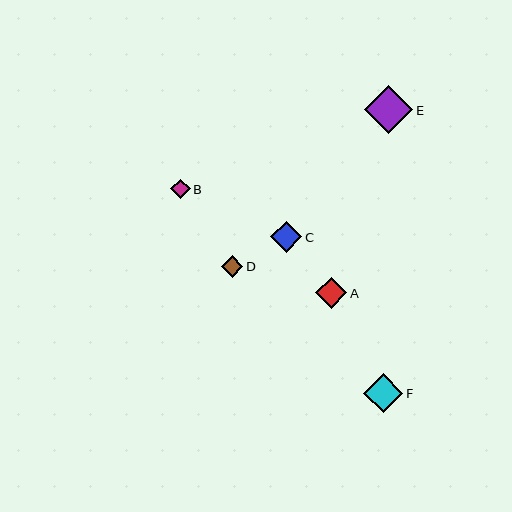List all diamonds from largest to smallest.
From largest to smallest: E, F, C, A, D, B.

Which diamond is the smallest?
Diamond B is the smallest with a size of approximately 20 pixels.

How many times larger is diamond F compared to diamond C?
Diamond F is approximately 1.2 times the size of diamond C.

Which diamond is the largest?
Diamond E is the largest with a size of approximately 48 pixels.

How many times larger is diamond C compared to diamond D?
Diamond C is approximately 1.5 times the size of diamond D.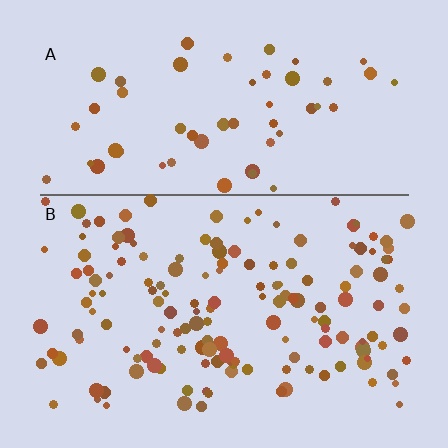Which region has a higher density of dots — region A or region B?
B (the bottom).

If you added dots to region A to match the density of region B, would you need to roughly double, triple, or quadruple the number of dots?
Approximately triple.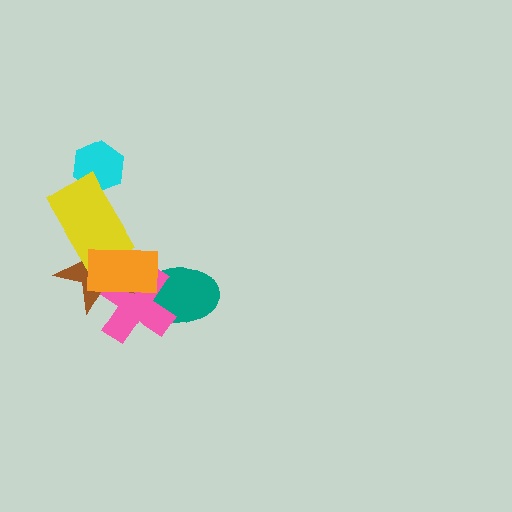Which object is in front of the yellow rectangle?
The orange rectangle is in front of the yellow rectangle.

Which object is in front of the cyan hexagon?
The yellow rectangle is in front of the cyan hexagon.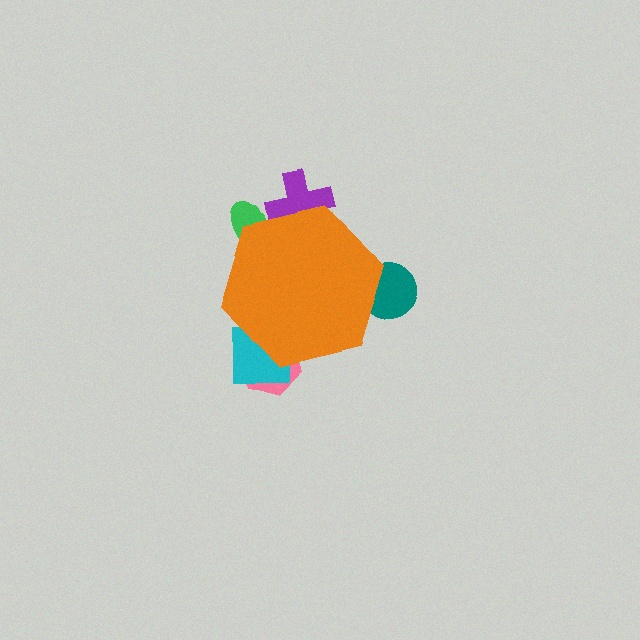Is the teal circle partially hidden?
Yes, the teal circle is partially hidden behind the orange hexagon.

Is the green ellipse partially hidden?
Yes, the green ellipse is partially hidden behind the orange hexagon.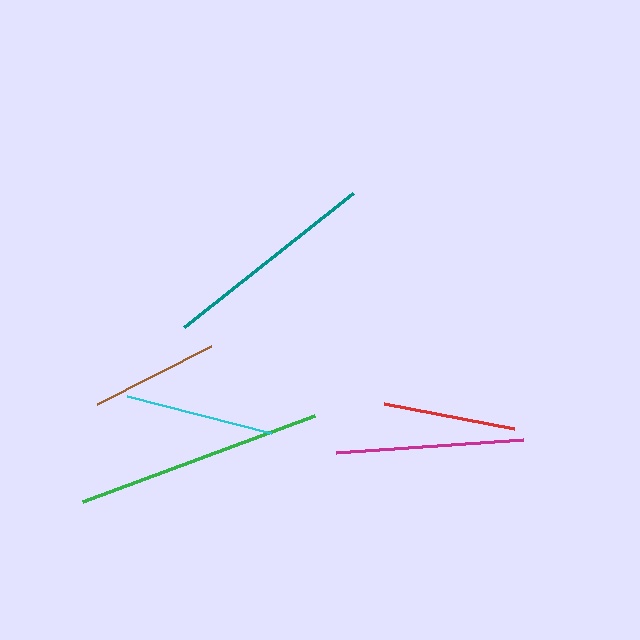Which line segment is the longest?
The green line is the longest at approximately 248 pixels.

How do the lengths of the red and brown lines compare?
The red and brown lines are approximately the same length.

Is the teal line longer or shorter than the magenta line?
The teal line is longer than the magenta line.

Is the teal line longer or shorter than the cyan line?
The teal line is longer than the cyan line.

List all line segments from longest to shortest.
From longest to shortest: green, teal, magenta, cyan, red, brown.